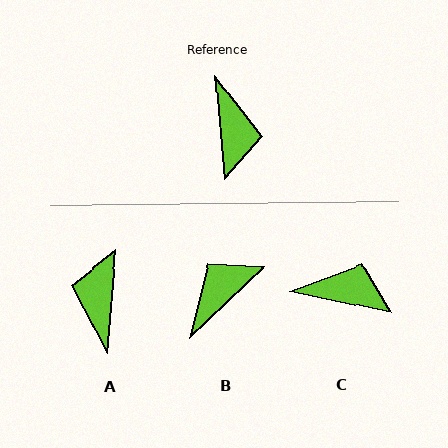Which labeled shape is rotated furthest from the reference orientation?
A, about 170 degrees away.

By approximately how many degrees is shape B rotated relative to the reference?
Approximately 128 degrees counter-clockwise.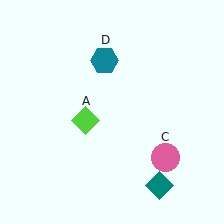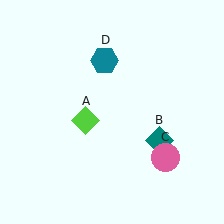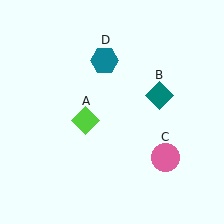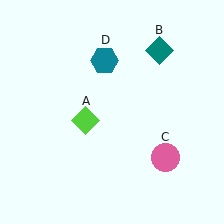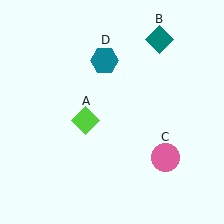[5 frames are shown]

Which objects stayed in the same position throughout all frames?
Lime diamond (object A) and pink circle (object C) and teal hexagon (object D) remained stationary.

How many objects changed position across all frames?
1 object changed position: teal diamond (object B).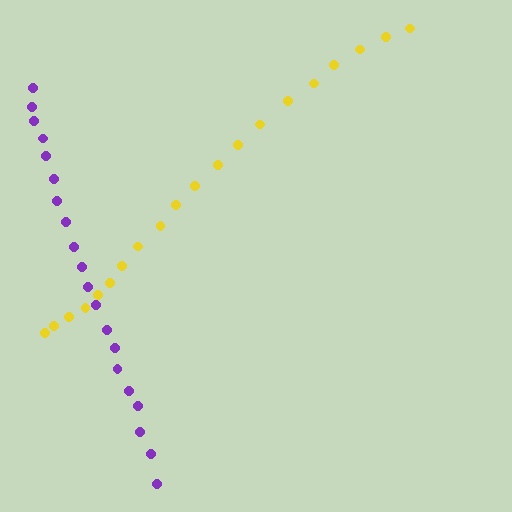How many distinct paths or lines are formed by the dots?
There are 2 distinct paths.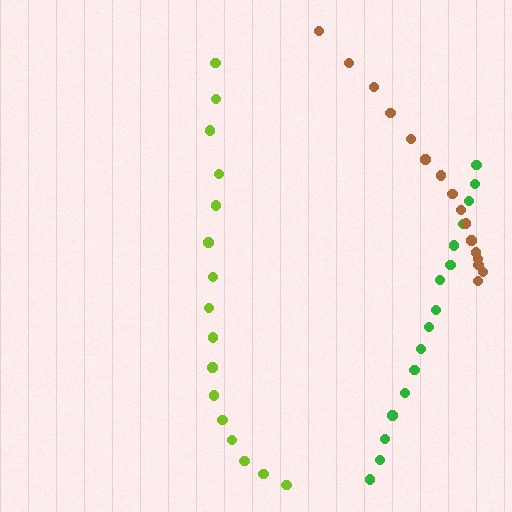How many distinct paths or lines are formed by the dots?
There are 3 distinct paths.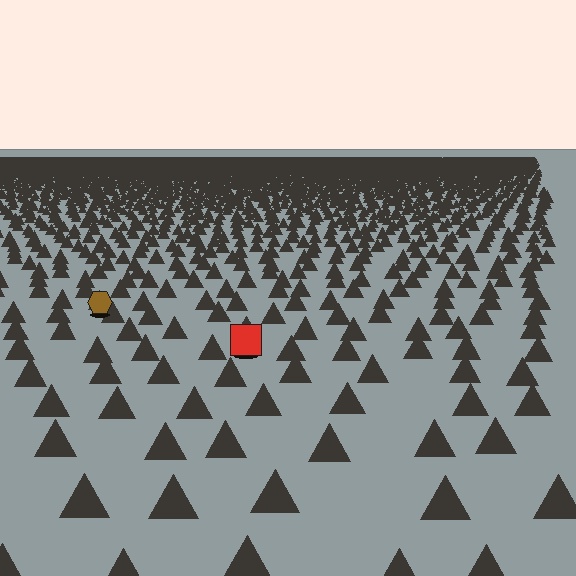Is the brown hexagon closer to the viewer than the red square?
No. The red square is closer — you can tell from the texture gradient: the ground texture is coarser near it.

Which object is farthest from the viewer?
The brown hexagon is farthest from the viewer. It appears smaller and the ground texture around it is denser.